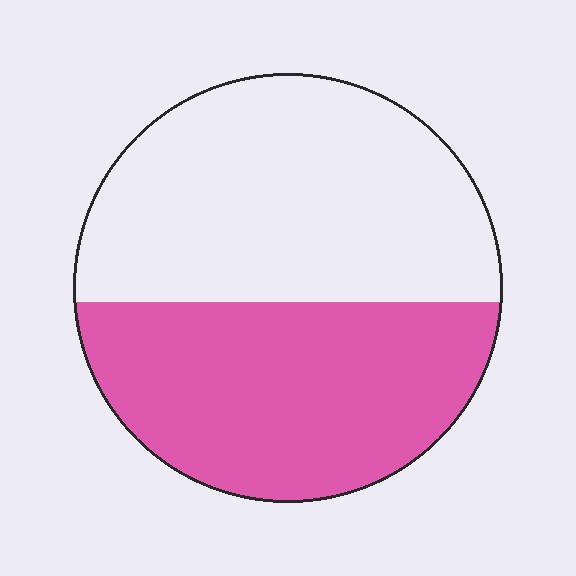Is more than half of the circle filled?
No.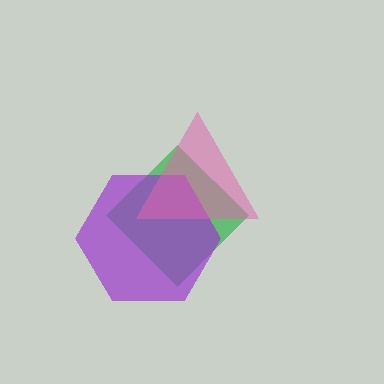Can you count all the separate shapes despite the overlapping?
Yes, there are 3 separate shapes.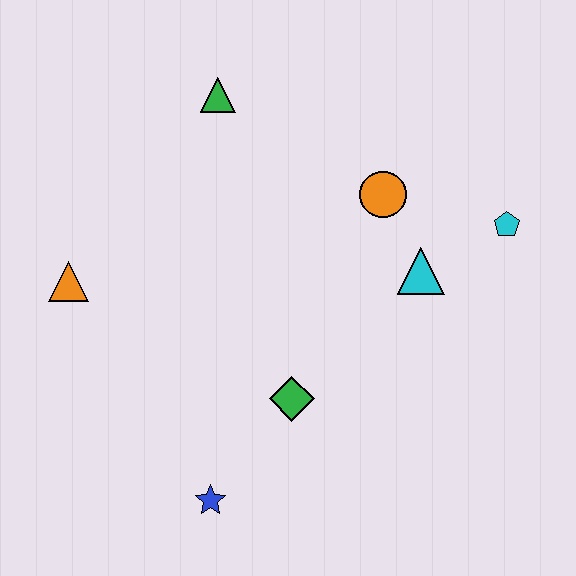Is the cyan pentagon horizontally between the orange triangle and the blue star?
No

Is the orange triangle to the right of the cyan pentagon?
No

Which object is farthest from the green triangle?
The blue star is farthest from the green triangle.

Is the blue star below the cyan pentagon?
Yes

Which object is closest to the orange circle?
The cyan triangle is closest to the orange circle.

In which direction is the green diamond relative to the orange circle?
The green diamond is below the orange circle.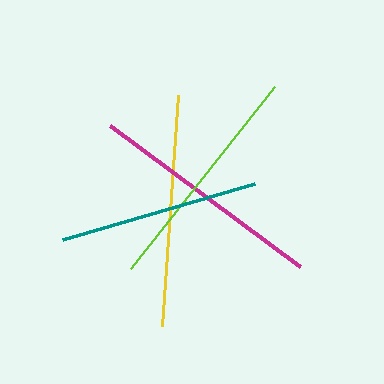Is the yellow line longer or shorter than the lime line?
The lime line is longer than the yellow line.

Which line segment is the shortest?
The teal line is the shortest at approximately 200 pixels.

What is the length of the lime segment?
The lime segment is approximately 232 pixels long.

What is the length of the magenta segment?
The magenta segment is approximately 236 pixels long.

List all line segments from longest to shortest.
From longest to shortest: magenta, lime, yellow, teal.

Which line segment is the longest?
The magenta line is the longest at approximately 236 pixels.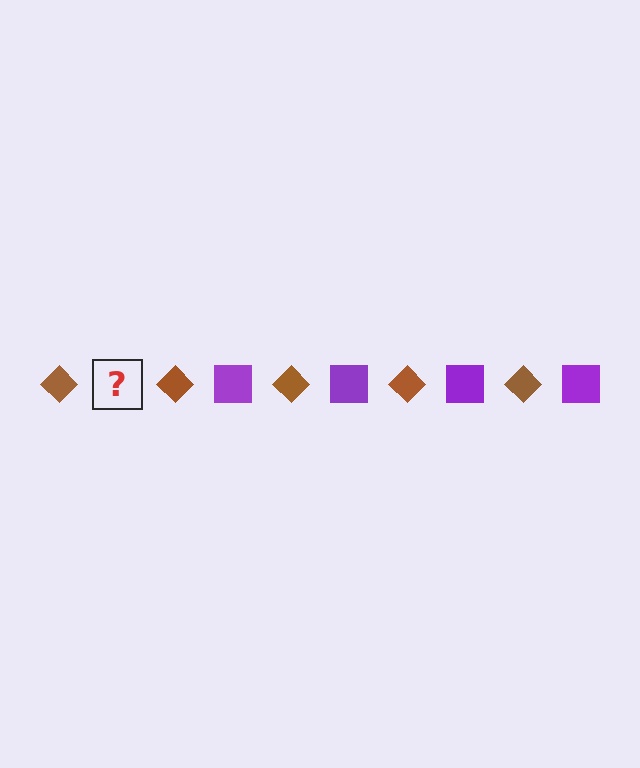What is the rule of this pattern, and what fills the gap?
The rule is that the pattern alternates between brown diamond and purple square. The gap should be filled with a purple square.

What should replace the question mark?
The question mark should be replaced with a purple square.